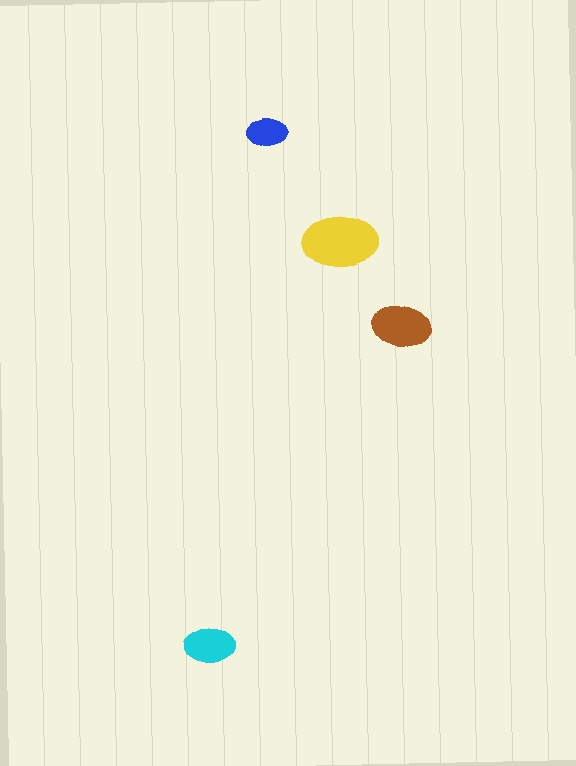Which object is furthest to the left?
The cyan ellipse is leftmost.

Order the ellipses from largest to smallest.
the yellow one, the brown one, the cyan one, the blue one.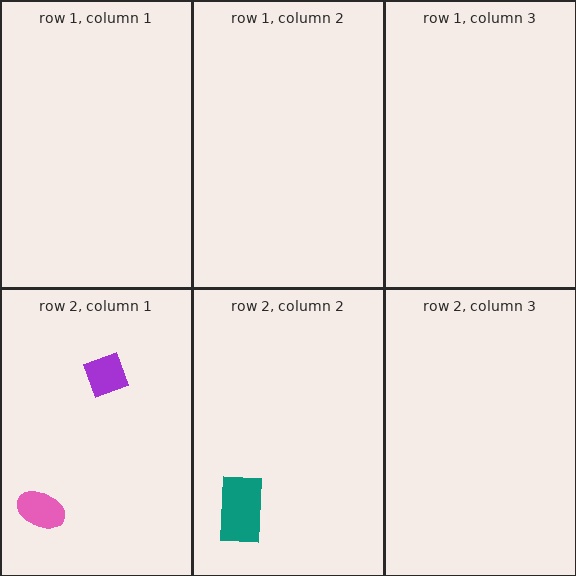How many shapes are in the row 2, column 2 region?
1.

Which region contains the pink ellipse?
The row 2, column 1 region.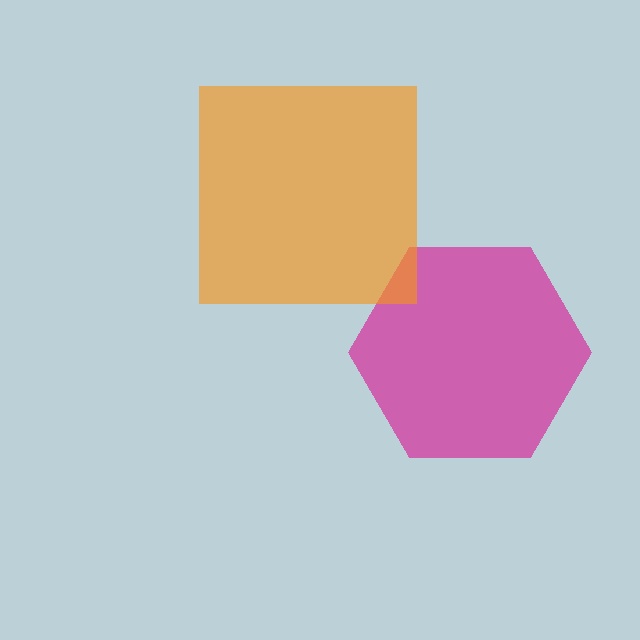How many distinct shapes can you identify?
There are 2 distinct shapes: a magenta hexagon, an orange square.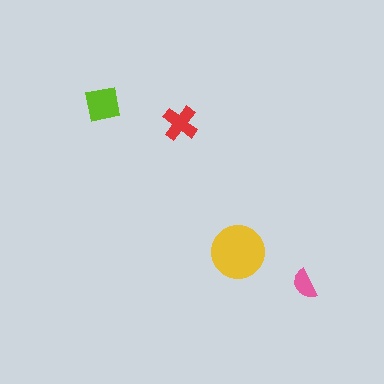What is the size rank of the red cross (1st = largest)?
3rd.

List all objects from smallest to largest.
The pink semicircle, the red cross, the lime square, the yellow circle.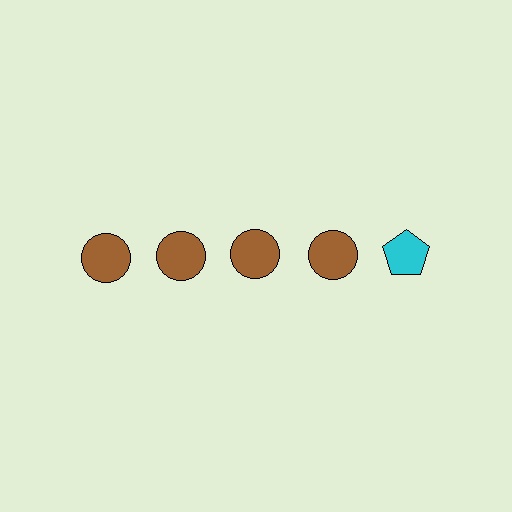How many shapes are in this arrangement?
There are 5 shapes arranged in a grid pattern.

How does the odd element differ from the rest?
It differs in both color (cyan instead of brown) and shape (pentagon instead of circle).